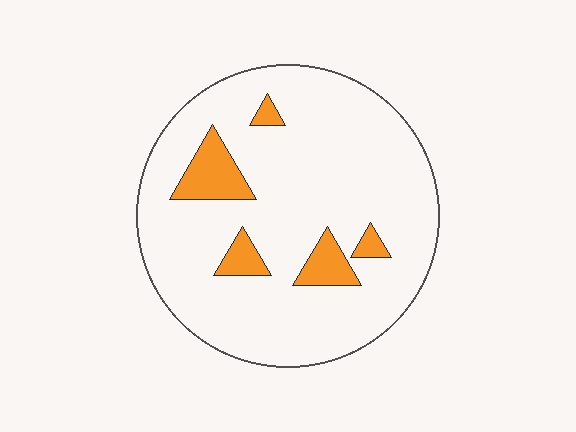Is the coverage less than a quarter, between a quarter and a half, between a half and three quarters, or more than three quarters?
Less than a quarter.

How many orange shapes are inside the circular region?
5.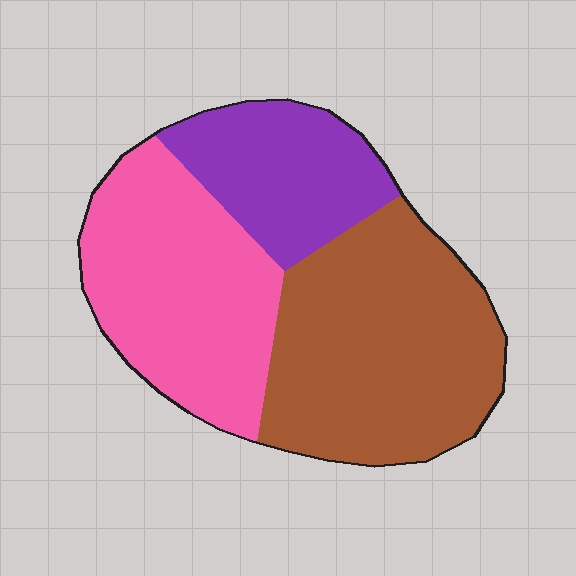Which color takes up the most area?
Brown, at roughly 45%.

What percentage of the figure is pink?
Pink covers roughly 35% of the figure.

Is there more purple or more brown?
Brown.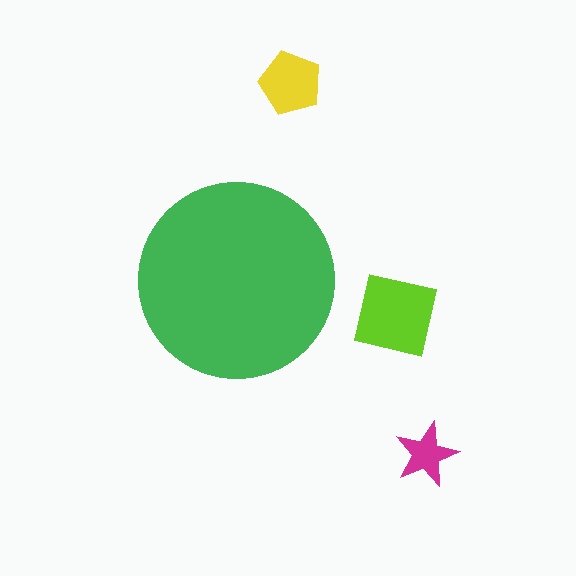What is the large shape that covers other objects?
A green circle.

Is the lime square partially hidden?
No, the lime square is fully visible.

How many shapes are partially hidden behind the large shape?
0 shapes are partially hidden.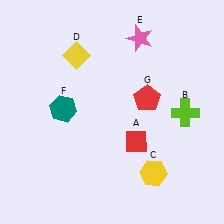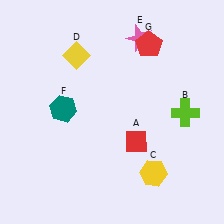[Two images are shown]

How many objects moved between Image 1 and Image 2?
1 object moved between the two images.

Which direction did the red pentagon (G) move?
The red pentagon (G) moved up.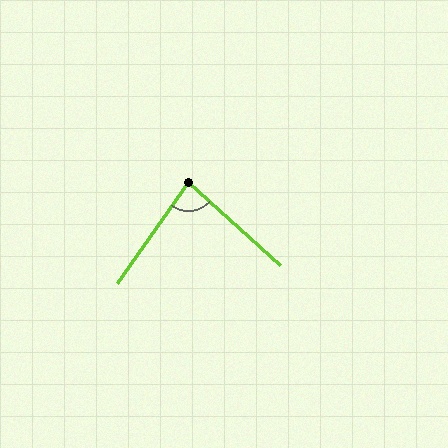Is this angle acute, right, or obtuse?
It is acute.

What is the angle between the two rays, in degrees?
Approximately 83 degrees.